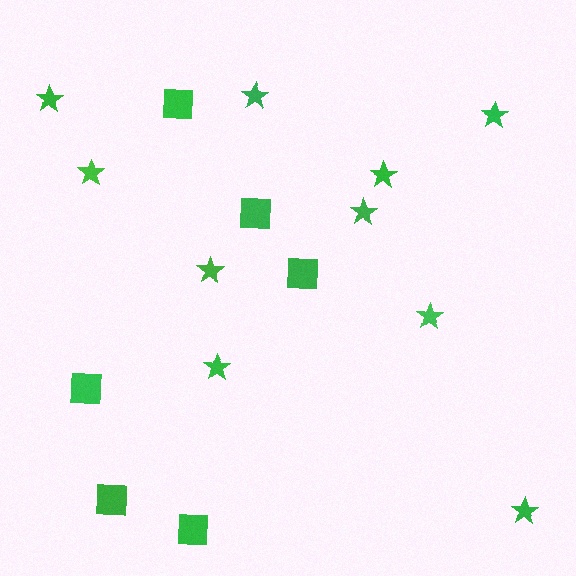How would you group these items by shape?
There are 2 groups: one group of stars (10) and one group of squares (6).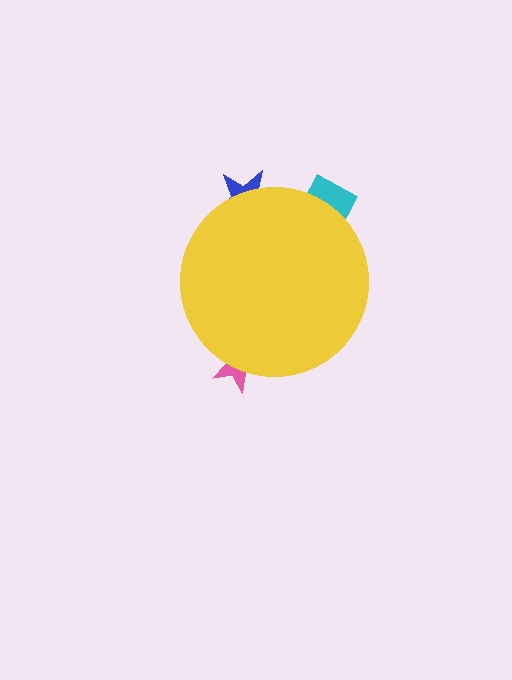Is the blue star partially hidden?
Yes, the blue star is partially hidden behind the yellow circle.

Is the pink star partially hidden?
Yes, the pink star is partially hidden behind the yellow circle.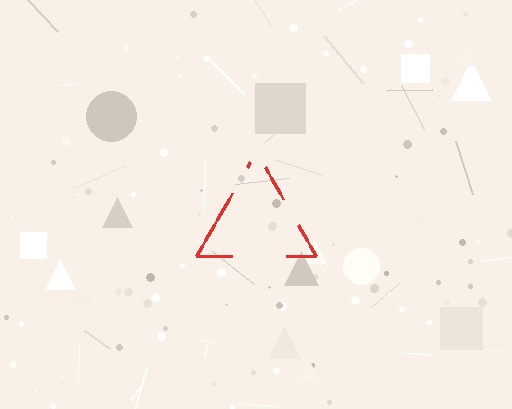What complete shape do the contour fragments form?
The contour fragments form a triangle.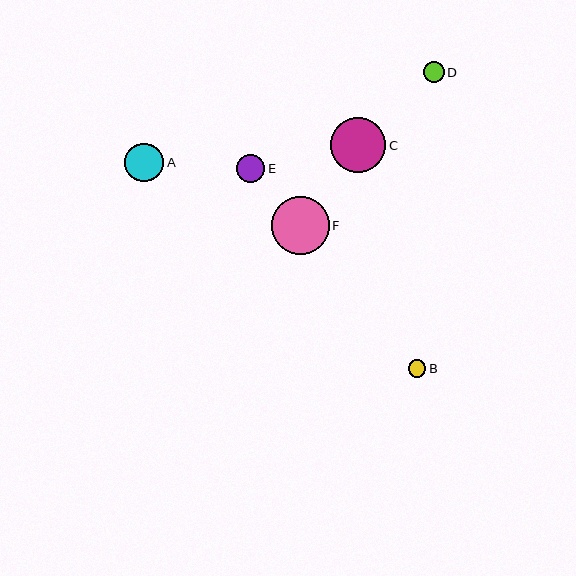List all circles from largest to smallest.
From largest to smallest: F, C, A, E, D, B.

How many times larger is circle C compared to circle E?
Circle C is approximately 2.0 times the size of circle E.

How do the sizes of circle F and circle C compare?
Circle F and circle C are approximately the same size.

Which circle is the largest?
Circle F is the largest with a size of approximately 57 pixels.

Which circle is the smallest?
Circle B is the smallest with a size of approximately 17 pixels.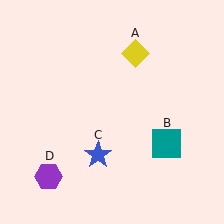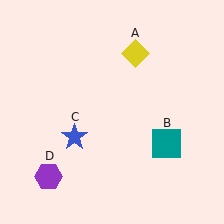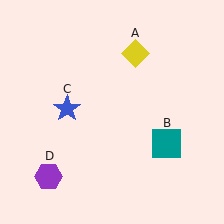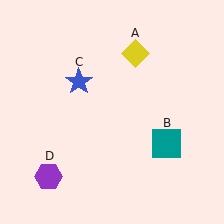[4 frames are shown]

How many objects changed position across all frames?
1 object changed position: blue star (object C).